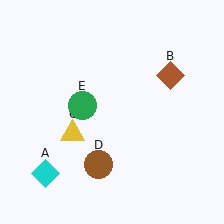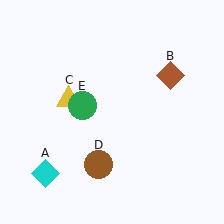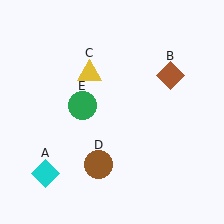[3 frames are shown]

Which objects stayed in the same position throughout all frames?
Cyan diamond (object A) and brown diamond (object B) and brown circle (object D) and green circle (object E) remained stationary.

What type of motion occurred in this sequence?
The yellow triangle (object C) rotated clockwise around the center of the scene.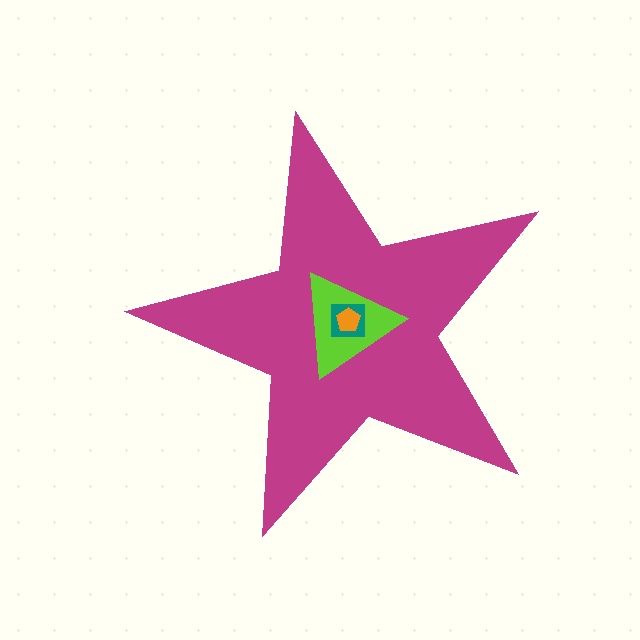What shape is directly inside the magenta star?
The lime triangle.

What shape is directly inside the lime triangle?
The teal square.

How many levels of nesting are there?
4.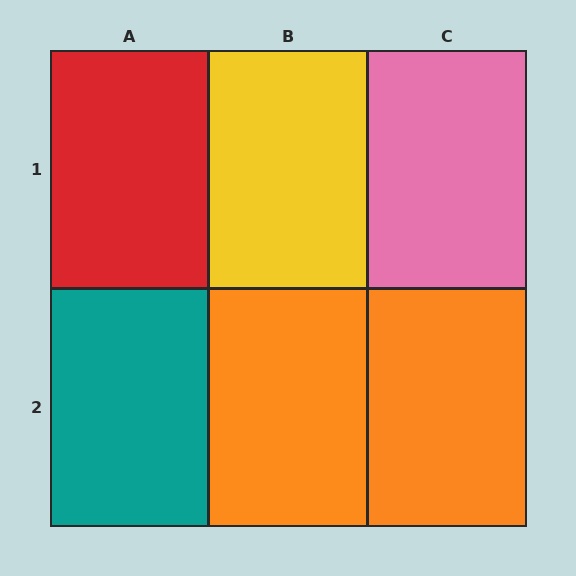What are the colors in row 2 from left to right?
Teal, orange, orange.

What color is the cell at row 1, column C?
Pink.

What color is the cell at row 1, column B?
Yellow.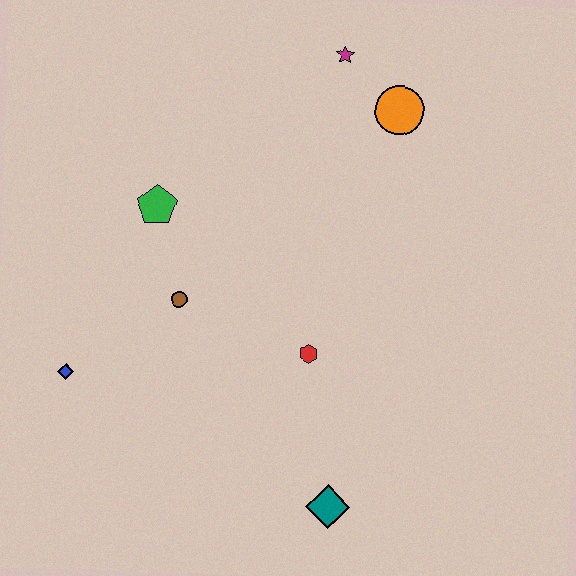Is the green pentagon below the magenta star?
Yes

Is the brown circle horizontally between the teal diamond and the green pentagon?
Yes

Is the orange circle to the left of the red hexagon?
No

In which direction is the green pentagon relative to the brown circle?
The green pentagon is above the brown circle.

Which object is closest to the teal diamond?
The red hexagon is closest to the teal diamond.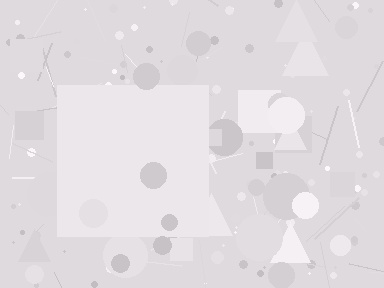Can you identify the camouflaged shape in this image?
The camouflaged shape is a square.